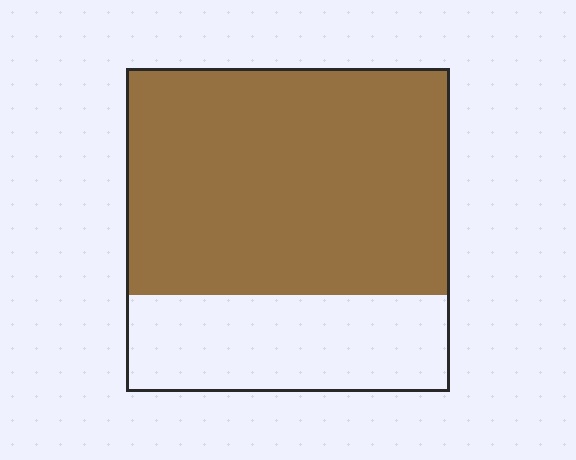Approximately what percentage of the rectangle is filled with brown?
Approximately 70%.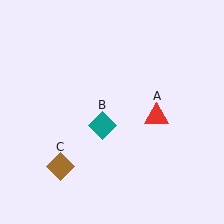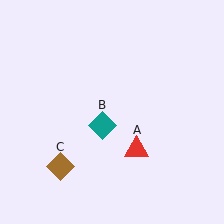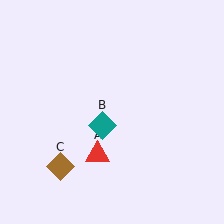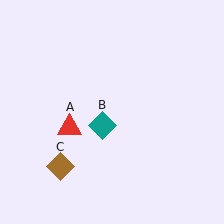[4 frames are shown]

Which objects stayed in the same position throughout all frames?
Teal diamond (object B) and brown diamond (object C) remained stationary.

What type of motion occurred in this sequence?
The red triangle (object A) rotated clockwise around the center of the scene.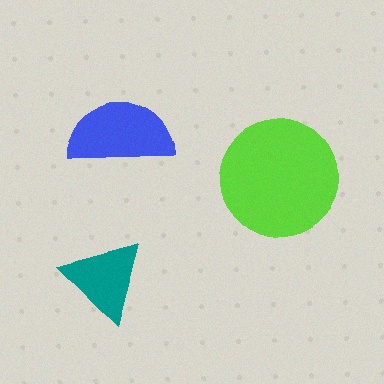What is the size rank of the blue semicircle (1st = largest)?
2nd.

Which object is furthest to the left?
The teal triangle is leftmost.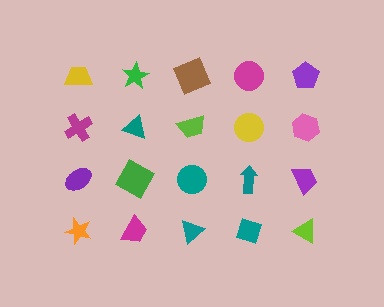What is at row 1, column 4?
A magenta circle.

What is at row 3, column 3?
A teal circle.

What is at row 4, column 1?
An orange star.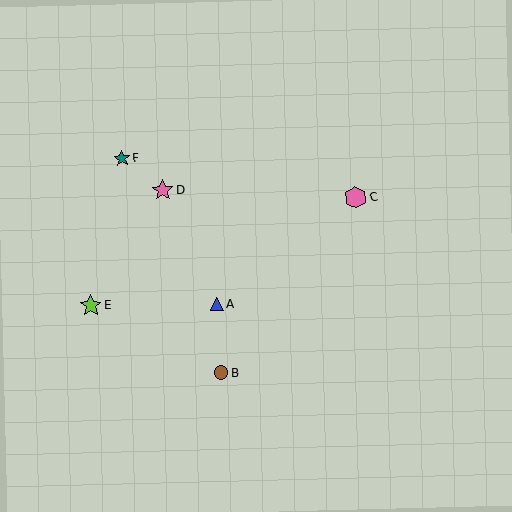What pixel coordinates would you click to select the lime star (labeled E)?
Click at (91, 306) to select the lime star E.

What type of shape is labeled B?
Shape B is a brown circle.